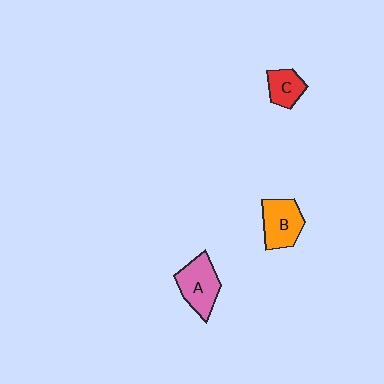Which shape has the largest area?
Shape A (pink).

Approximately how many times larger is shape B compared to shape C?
Approximately 1.5 times.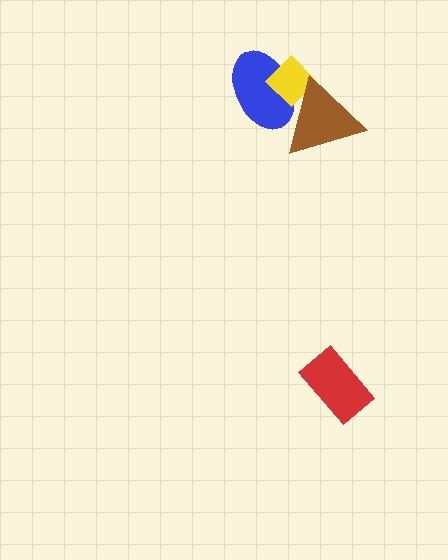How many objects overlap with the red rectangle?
0 objects overlap with the red rectangle.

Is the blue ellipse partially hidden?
Yes, it is partially covered by another shape.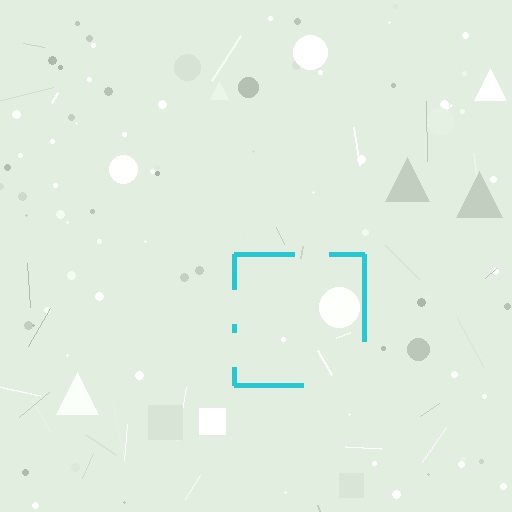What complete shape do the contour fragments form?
The contour fragments form a square.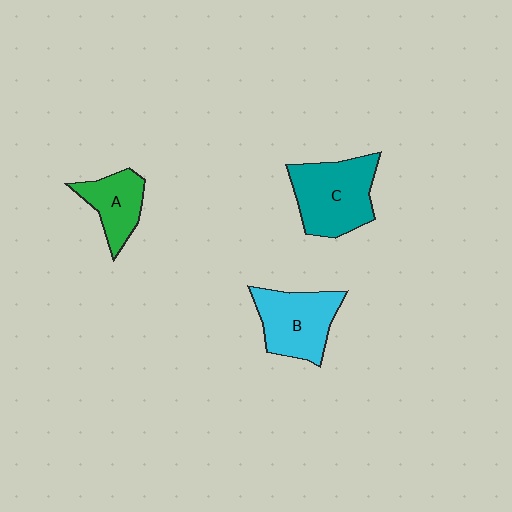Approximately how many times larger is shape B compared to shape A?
Approximately 1.4 times.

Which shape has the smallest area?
Shape A (green).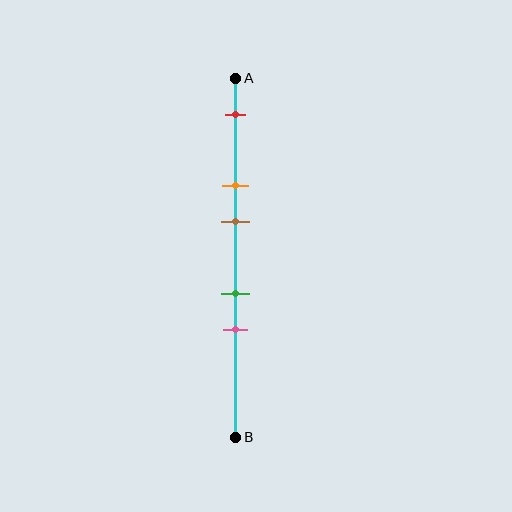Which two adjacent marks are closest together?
The green and pink marks are the closest adjacent pair.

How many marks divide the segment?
There are 5 marks dividing the segment.